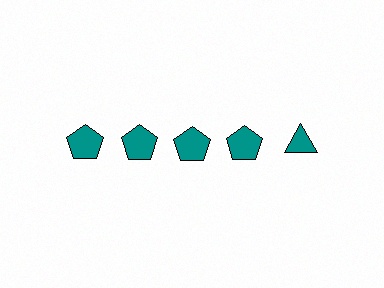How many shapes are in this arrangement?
There are 5 shapes arranged in a grid pattern.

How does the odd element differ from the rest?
It has a different shape: triangle instead of pentagon.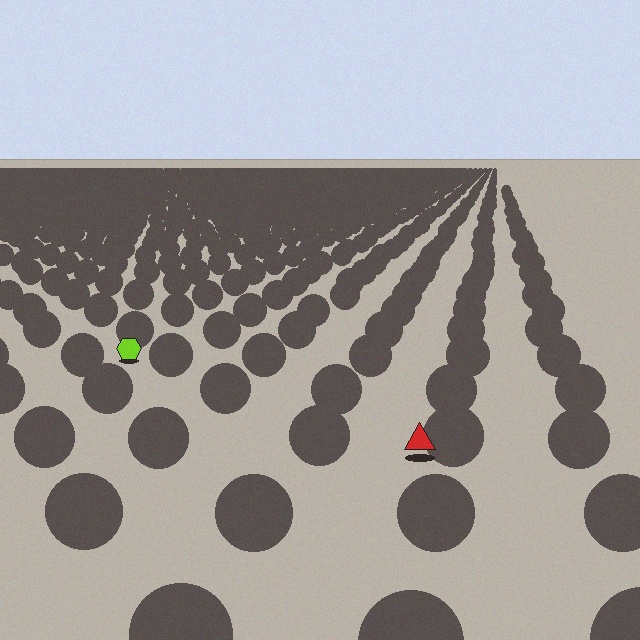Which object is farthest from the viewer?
The lime hexagon is farthest from the viewer. It appears smaller and the ground texture around it is denser.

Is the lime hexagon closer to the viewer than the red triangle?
No. The red triangle is closer — you can tell from the texture gradient: the ground texture is coarser near it.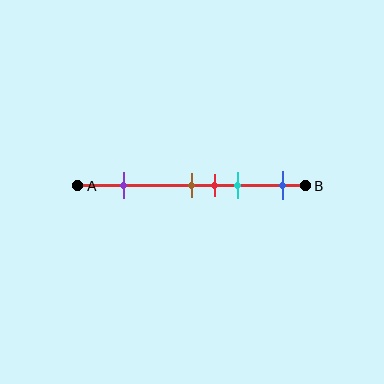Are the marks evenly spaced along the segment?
No, the marks are not evenly spaced.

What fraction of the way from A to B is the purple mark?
The purple mark is approximately 20% (0.2) of the way from A to B.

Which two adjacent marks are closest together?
The brown and red marks are the closest adjacent pair.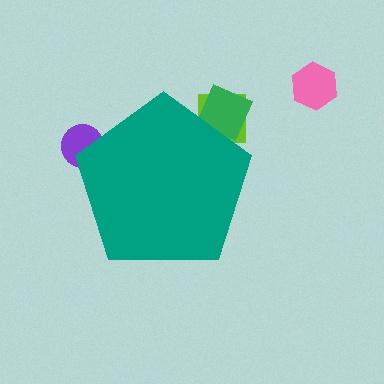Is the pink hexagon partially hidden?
No, the pink hexagon is fully visible.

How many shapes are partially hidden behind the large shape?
3 shapes are partially hidden.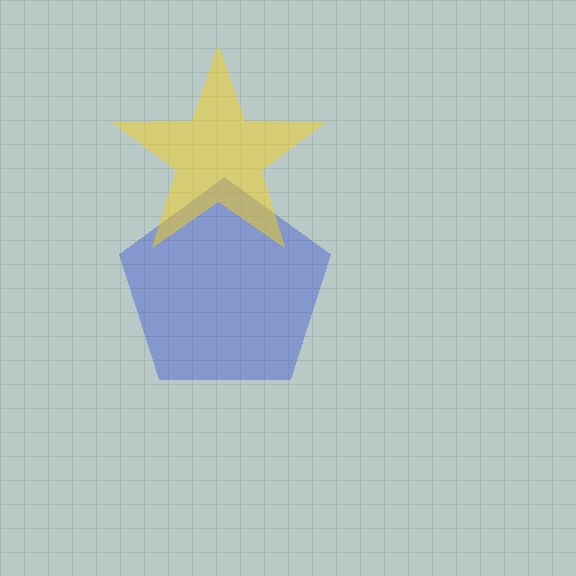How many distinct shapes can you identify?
There are 2 distinct shapes: a blue pentagon, a yellow star.